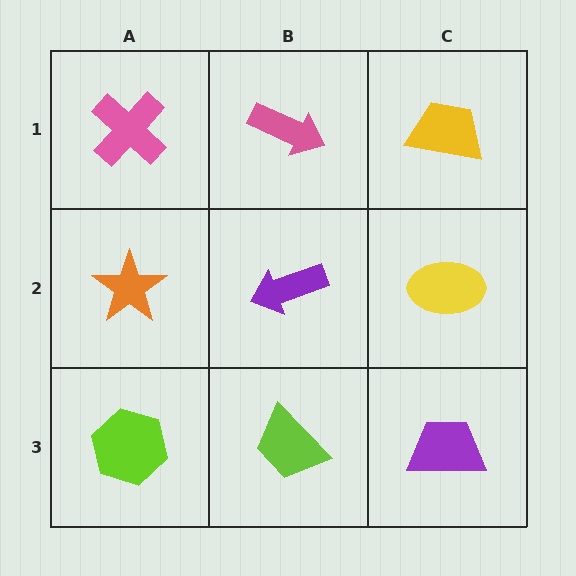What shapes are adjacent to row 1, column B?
A purple arrow (row 2, column B), a pink cross (row 1, column A), a yellow trapezoid (row 1, column C).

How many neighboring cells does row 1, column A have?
2.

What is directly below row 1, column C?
A yellow ellipse.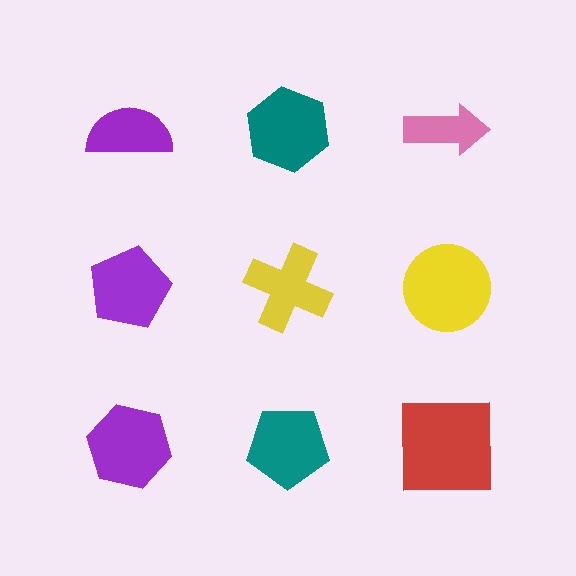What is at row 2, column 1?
A purple pentagon.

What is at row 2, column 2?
A yellow cross.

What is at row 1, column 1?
A purple semicircle.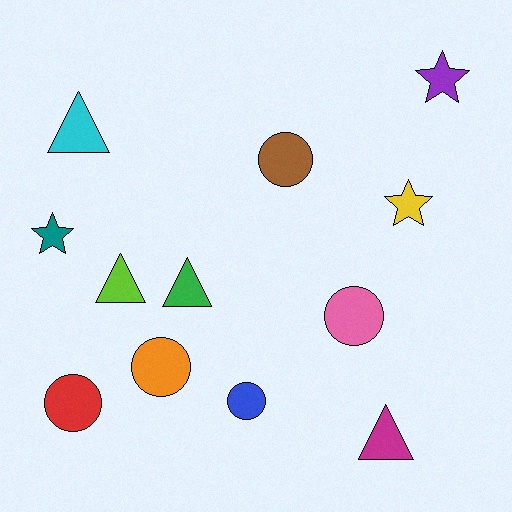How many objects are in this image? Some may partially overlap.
There are 12 objects.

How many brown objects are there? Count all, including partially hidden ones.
There is 1 brown object.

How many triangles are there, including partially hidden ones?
There are 4 triangles.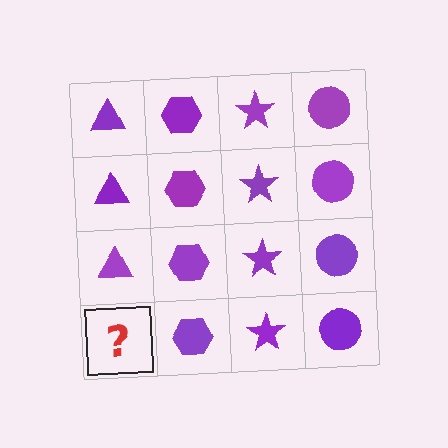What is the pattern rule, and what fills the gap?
The rule is that each column has a consistent shape. The gap should be filled with a purple triangle.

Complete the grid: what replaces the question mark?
The question mark should be replaced with a purple triangle.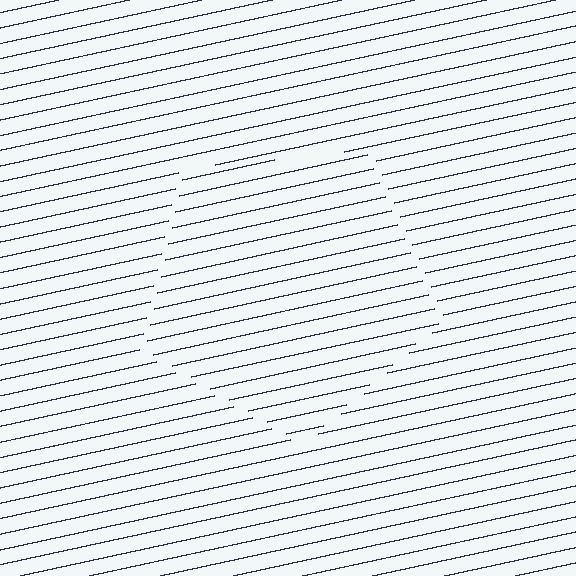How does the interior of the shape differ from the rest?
The interior of the shape contains the same grating, shifted by half a period — the contour is defined by the phase discontinuity where line-ends from the inner and outer gratings abut.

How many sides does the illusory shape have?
5 sides — the line-ends trace a pentagon.